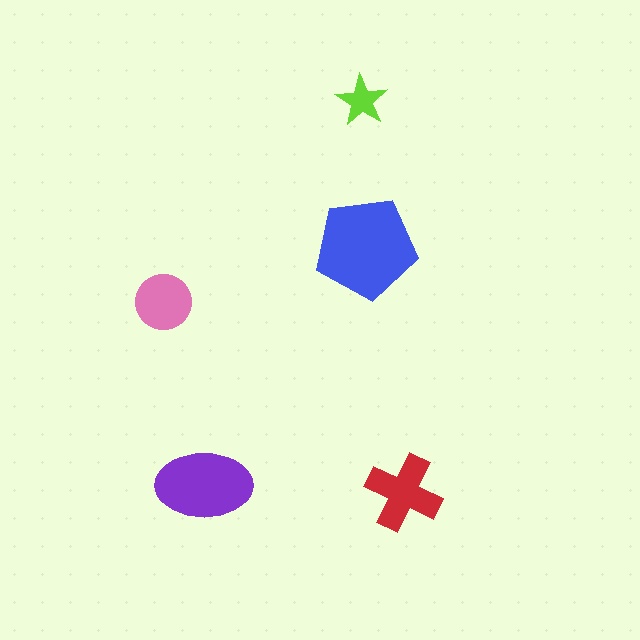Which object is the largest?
The blue pentagon.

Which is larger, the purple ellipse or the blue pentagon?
The blue pentagon.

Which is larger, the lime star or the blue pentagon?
The blue pentagon.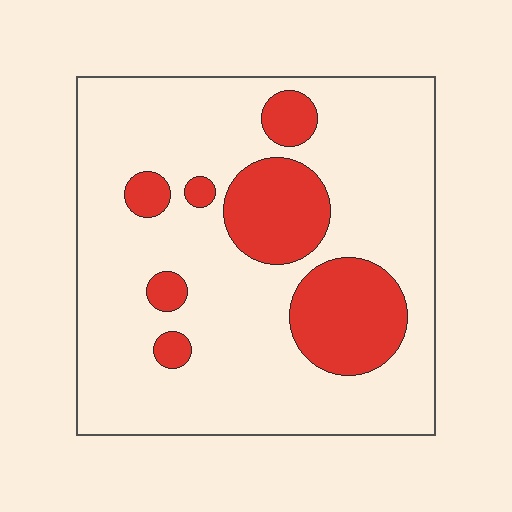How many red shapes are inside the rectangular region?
7.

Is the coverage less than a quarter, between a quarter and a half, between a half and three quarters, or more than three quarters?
Less than a quarter.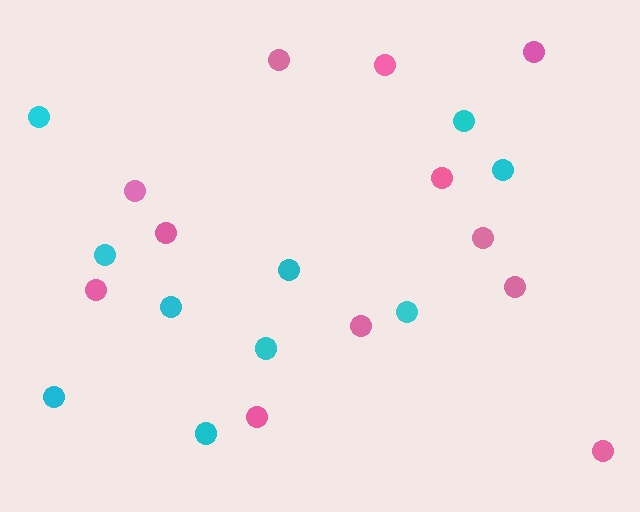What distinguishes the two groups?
There are 2 groups: one group of pink circles (12) and one group of cyan circles (10).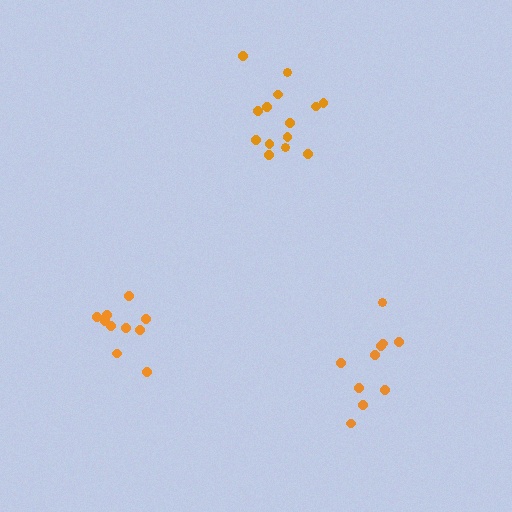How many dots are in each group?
Group 1: 10 dots, Group 2: 10 dots, Group 3: 14 dots (34 total).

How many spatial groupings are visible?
There are 3 spatial groupings.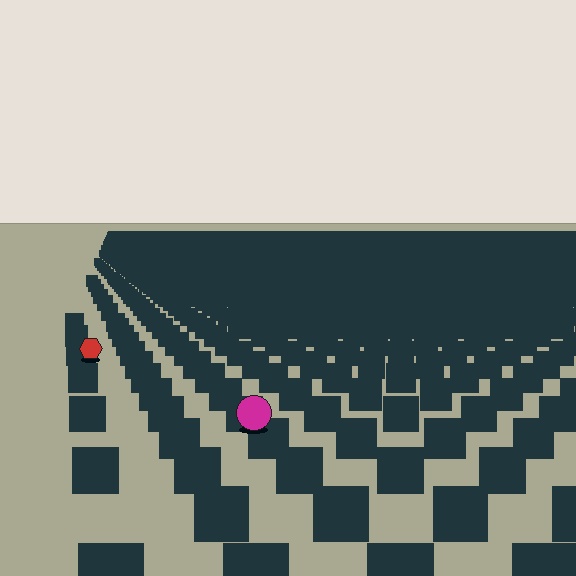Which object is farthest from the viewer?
The red hexagon is farthest from the viewer. It appears smaller and the ground texture around it is denser.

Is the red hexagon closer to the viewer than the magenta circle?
No. The magenta circle is closer — you can tell from the texture gradient: the ground texture is coarser near it.